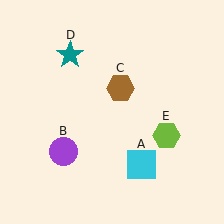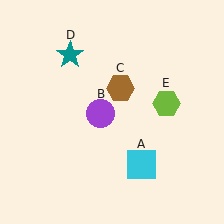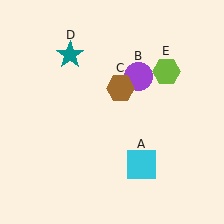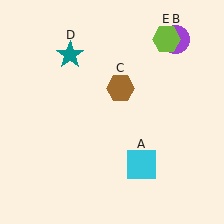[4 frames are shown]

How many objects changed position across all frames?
2 objects changed position: purple circle (object B), lime hexagon (object E).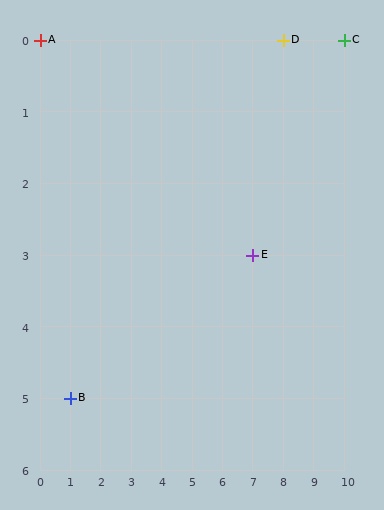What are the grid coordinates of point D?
Point D is at grid coordinates (8, 0).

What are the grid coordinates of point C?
Point C is at grid coordinates (10, 0).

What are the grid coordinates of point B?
Point B is at grid coordinates (1, 5).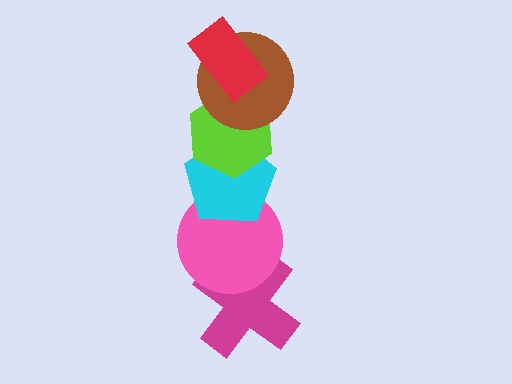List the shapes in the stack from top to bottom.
From top to bottom: the red rectangle, the brown circle, the lime hexagon, the cyan pentagon, the pink circle, the magenta cross.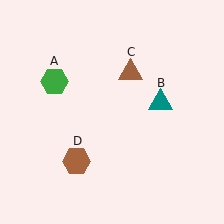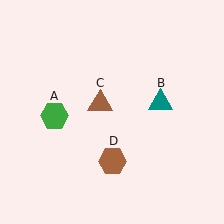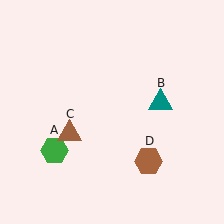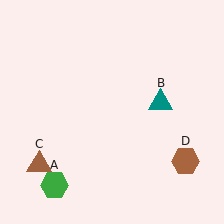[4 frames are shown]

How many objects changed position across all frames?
3 objects changed position: green hexagon (object A), brown triangle (object C), brown hexagon (object D).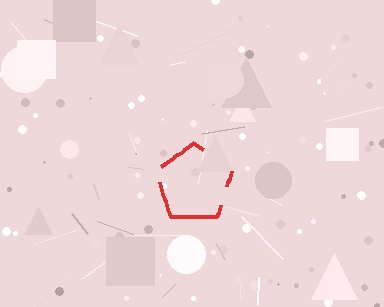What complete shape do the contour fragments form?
The contour fragments form a pentagon.